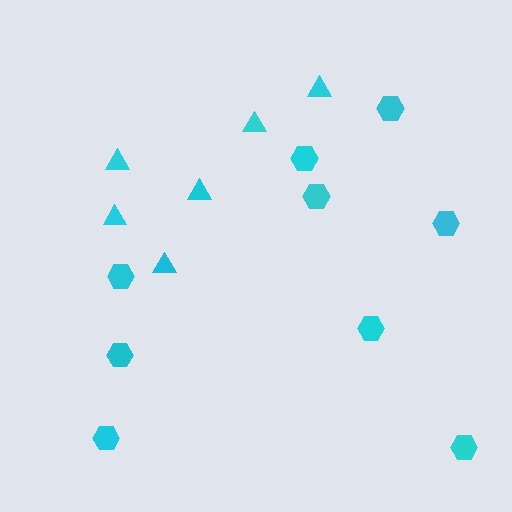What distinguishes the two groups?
There are 2 groups: one group of hexagons (9) and one group of triangles (6).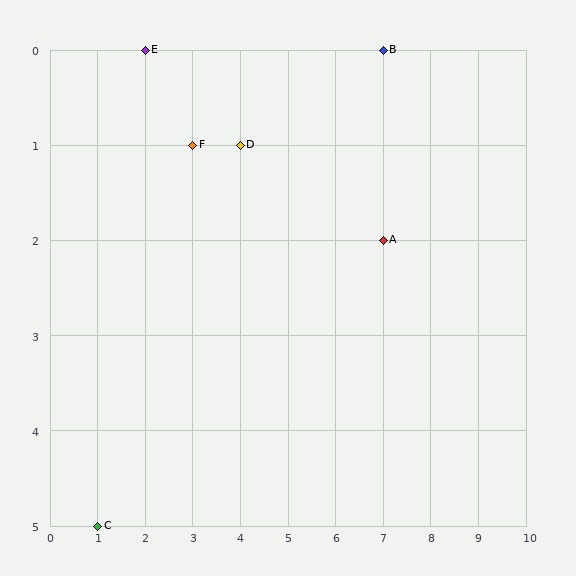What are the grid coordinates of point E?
Point E is at grid coordinates (2, 0).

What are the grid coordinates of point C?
Point C is at grid coordinates (1, 5).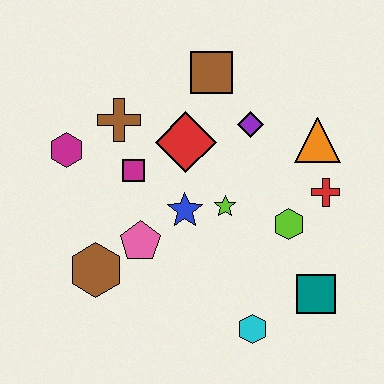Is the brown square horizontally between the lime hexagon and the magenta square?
Yes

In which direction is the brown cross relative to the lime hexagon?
The brown cross is to the left of the lime hexagon.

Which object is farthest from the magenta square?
The teal square is farthest from the magenta square.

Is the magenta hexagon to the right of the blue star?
No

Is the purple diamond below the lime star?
No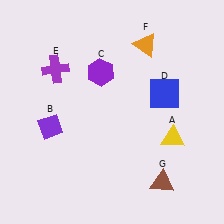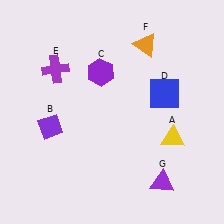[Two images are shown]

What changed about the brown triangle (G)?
In Image 1, G is brown. In Image 2, it changed to purple.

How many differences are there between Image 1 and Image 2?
There is 1 difference between the two images.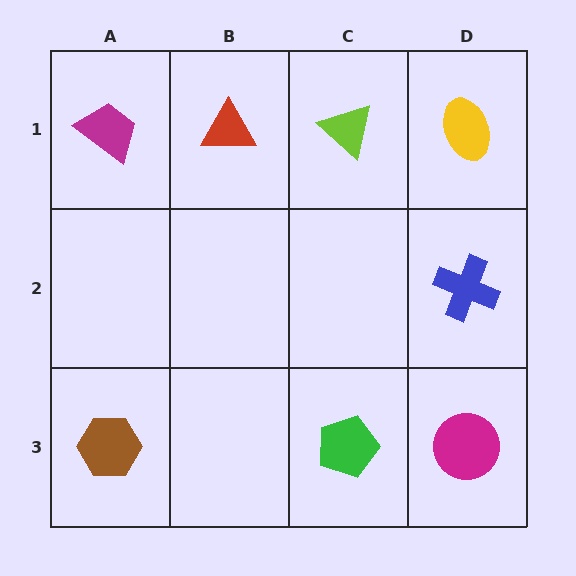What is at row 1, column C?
A lime triangle.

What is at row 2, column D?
A blue cross.